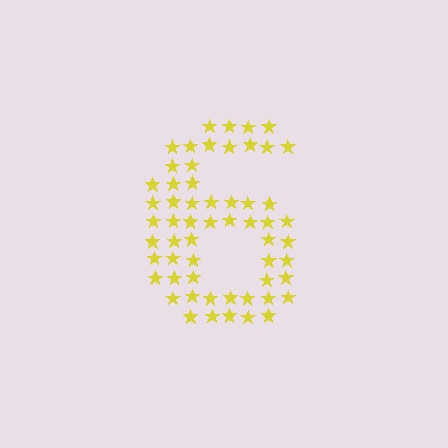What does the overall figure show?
The overall figure shows the digit 6.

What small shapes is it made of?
It is made of small stars.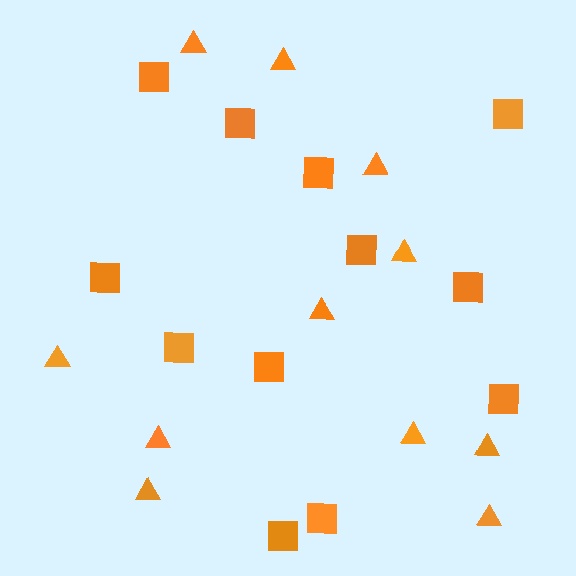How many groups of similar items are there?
There are 2 groups: one group of squares (12) and one group of triangles (11).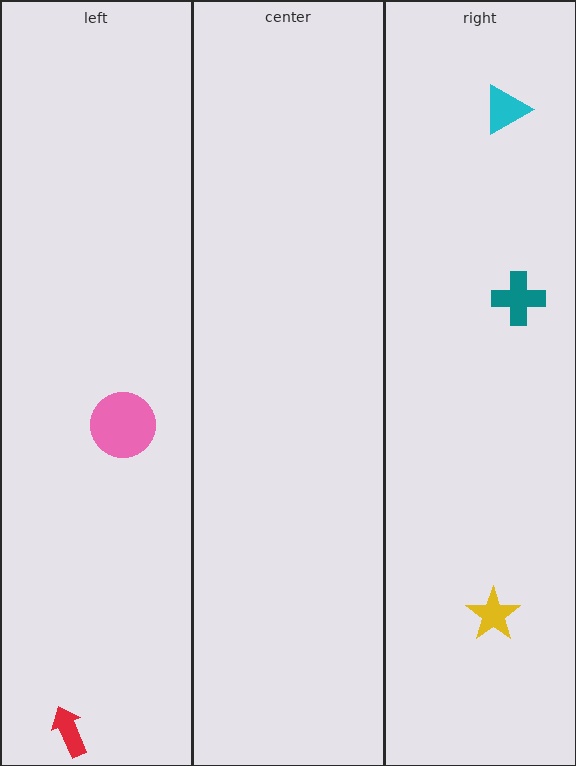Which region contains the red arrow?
The left region.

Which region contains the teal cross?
The right region.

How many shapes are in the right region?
3.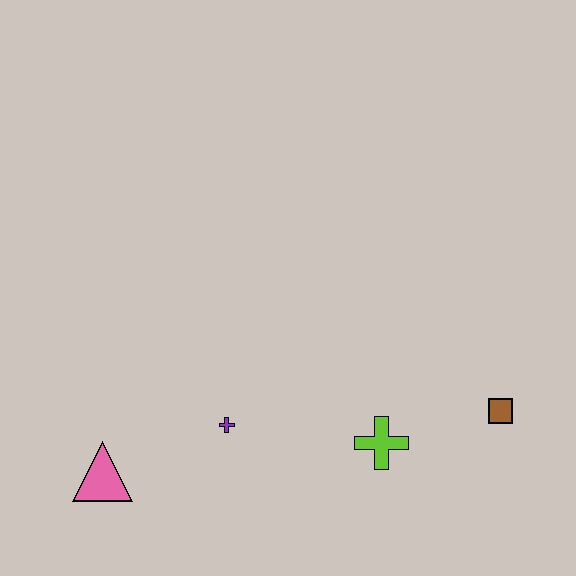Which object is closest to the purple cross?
The pink triangle is closest to the purple cross.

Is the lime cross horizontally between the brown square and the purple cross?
Yes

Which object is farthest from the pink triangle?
The brown square is farthest from the pink triangle.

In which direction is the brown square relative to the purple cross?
The brown square is to the right of the purple cross.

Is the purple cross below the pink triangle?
No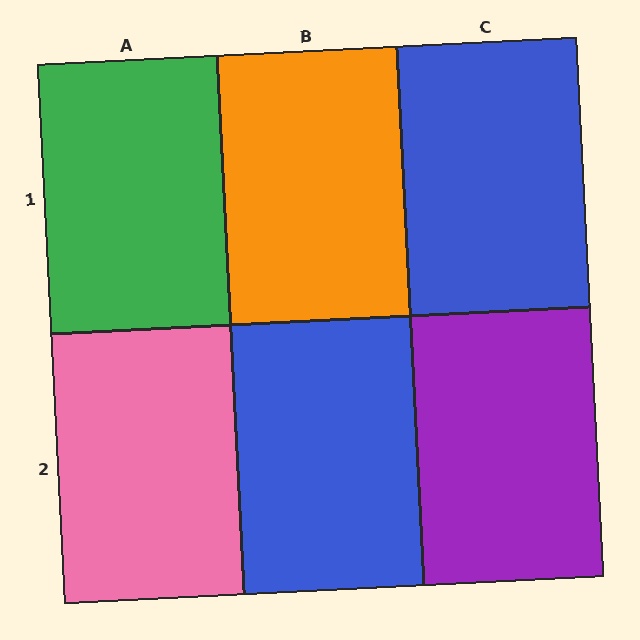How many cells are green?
1 cell is green.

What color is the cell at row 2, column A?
Pink.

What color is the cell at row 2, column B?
Blue.